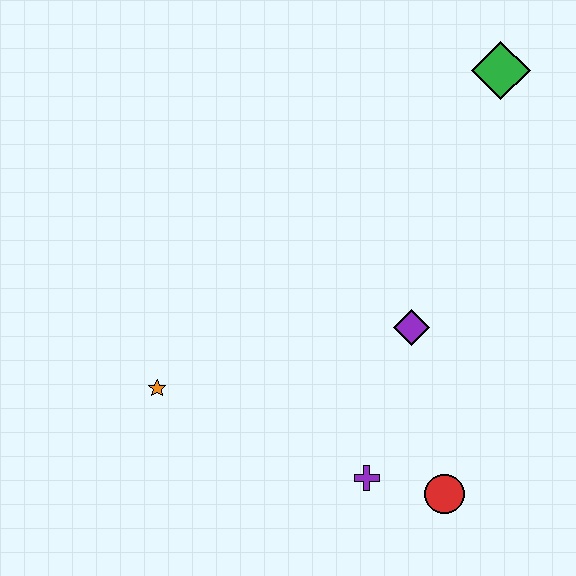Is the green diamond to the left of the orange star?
No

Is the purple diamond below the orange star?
No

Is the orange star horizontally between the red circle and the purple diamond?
No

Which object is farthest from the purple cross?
The green diamond is farthest from the purple cross.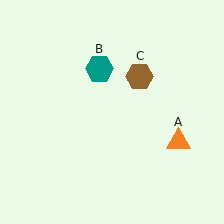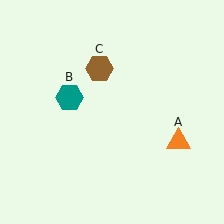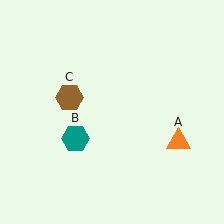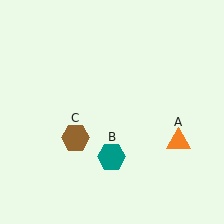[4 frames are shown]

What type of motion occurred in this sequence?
The teal hexagon (object B), brown hexagon (object C) rotated counterclockwise around the center of the scene.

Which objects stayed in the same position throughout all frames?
Orange triangle (object A) remained stationary.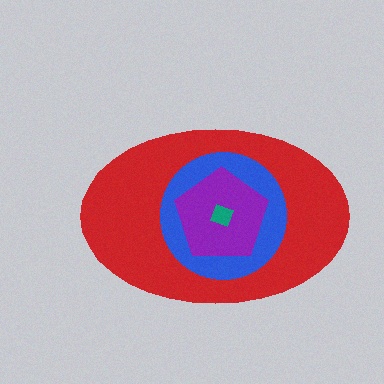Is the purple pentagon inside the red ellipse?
Yes.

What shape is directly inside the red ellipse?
The blue circle.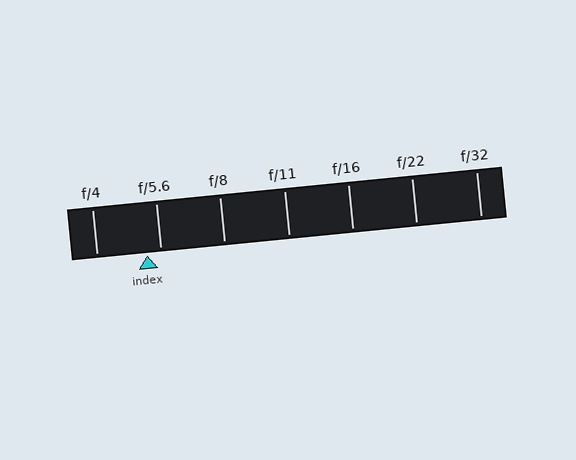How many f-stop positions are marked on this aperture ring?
There are 7 f-stop positions marked.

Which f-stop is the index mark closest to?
The index mark is closest to f/5.6.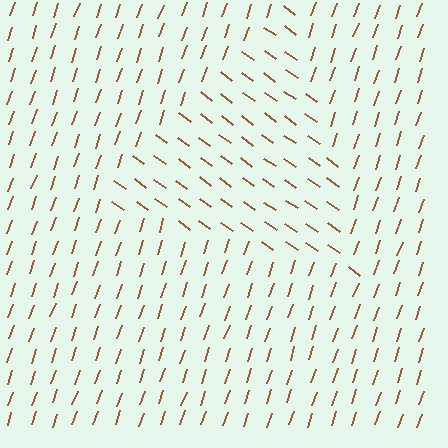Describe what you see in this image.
The image is filled with small brown line segments. A triangle region in the image has lines oriented differently from the surrounding lines, creating a visible texture boundary.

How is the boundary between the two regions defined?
The boundary is defined purely by a change in line orientation (approximately 73 degrees difference). All lines are the same color and thickness.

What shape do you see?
I see a triangle.